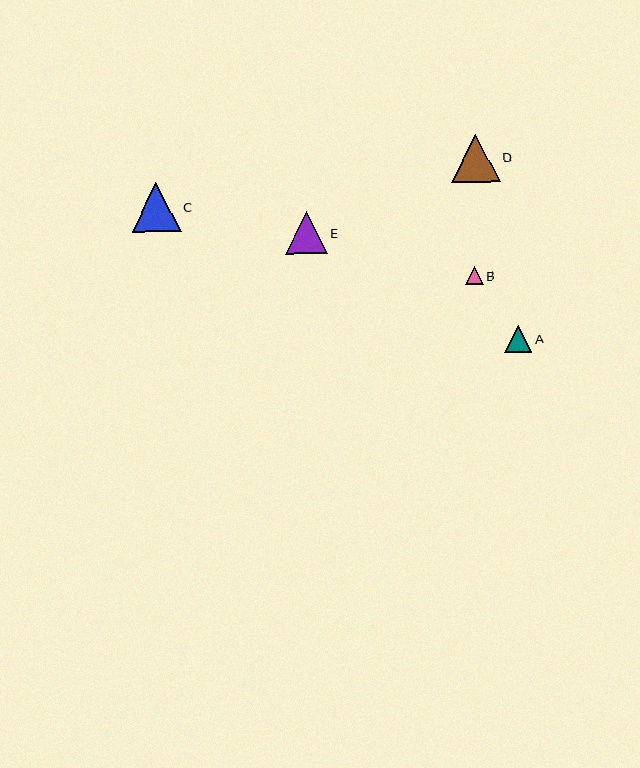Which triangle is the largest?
Triangle C is the largest with a size of approximately 49 pixels.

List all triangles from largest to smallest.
From largest to smallest: C, D, E, A, B.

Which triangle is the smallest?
Triangle B is the smallest with a size of approximately 18 pixels.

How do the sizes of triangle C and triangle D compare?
Triangle C and triangle D are approximately the same size.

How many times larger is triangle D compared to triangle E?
Triangle D is approximately 1.2 times the size of triangle E.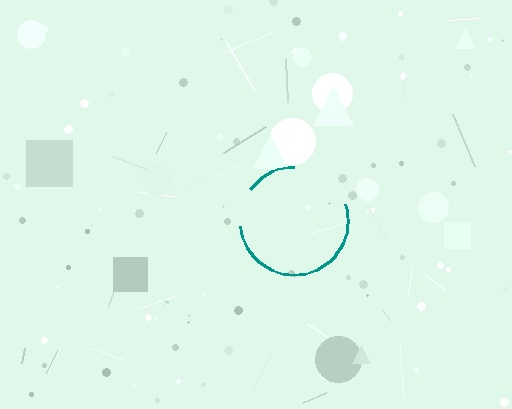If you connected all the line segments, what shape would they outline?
They would outline a circle.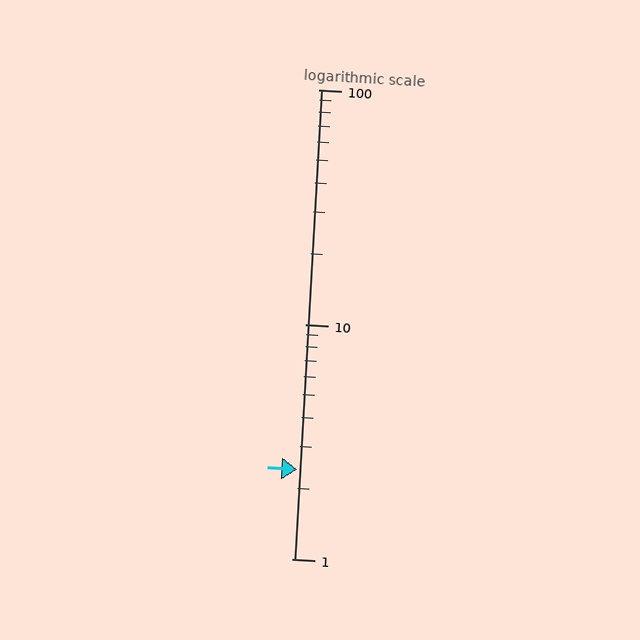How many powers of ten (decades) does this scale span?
The scale spans 2 decades, from 1 to 100.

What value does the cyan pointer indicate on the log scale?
The pointer indicates approximately 2.4.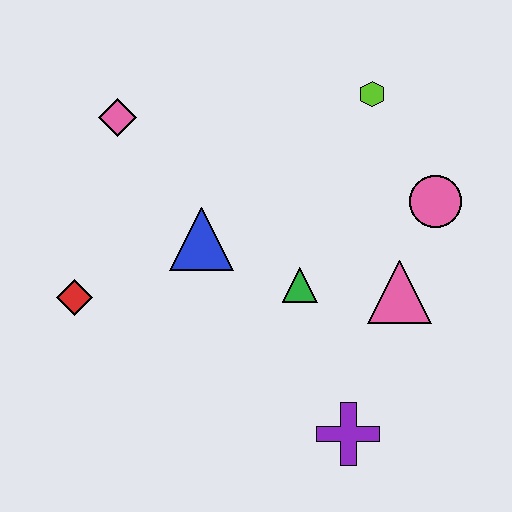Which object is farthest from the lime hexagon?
The red diamond is farthest from the lime hexagon.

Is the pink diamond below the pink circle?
No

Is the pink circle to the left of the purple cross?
No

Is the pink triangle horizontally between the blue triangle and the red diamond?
No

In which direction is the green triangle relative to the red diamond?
The green triangle is to the right of the red diamond.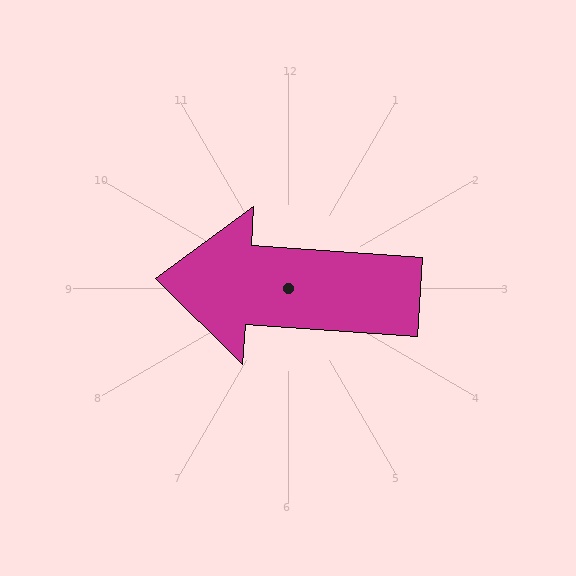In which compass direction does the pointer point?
West.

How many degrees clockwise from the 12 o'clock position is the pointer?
Approximately 274 degrees.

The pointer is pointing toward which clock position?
Roughly 9 o'clock.